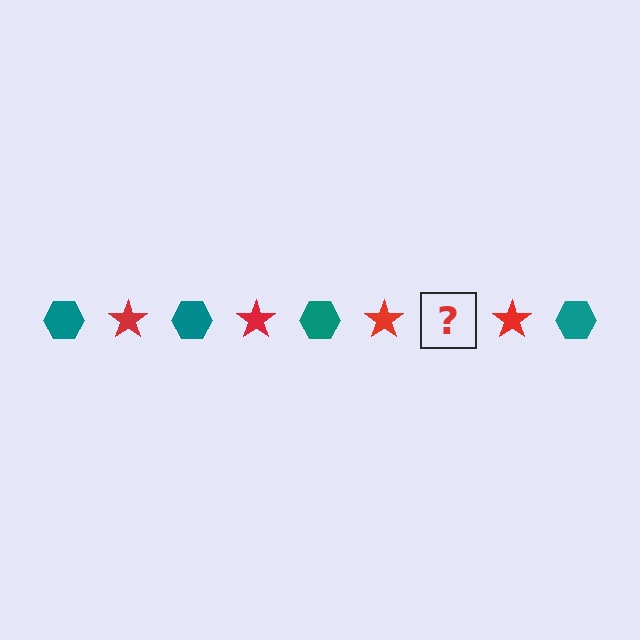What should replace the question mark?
The question mark should be replaced with a teal hexagon.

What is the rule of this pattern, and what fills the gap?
The rule is that the pattern alternates between teal hexagon and red star. The gap should be filled with a teal hexagon.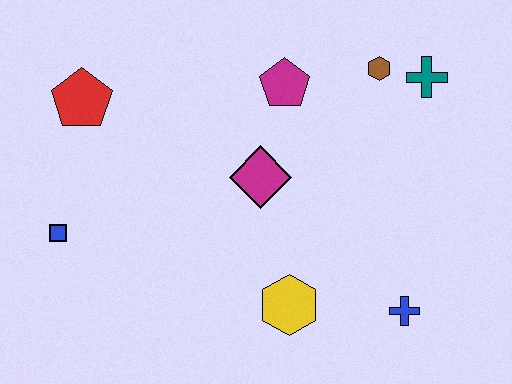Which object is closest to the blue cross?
The yellow hexagon is closest to the blue cross.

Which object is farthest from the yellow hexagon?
The red pentagon is farthest from the yellow hexagon.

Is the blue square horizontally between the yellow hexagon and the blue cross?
No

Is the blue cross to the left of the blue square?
No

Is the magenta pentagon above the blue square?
Yes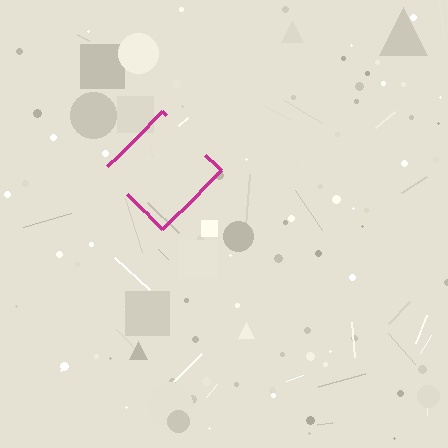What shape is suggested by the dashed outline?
The dashed outline suggests a diamond.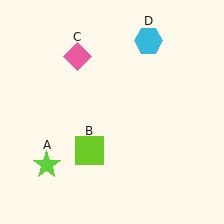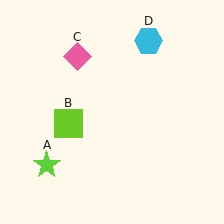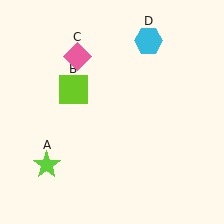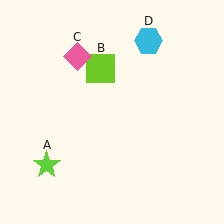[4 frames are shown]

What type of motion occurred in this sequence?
The lime square (object B) rotated clockwise around the center of the scene.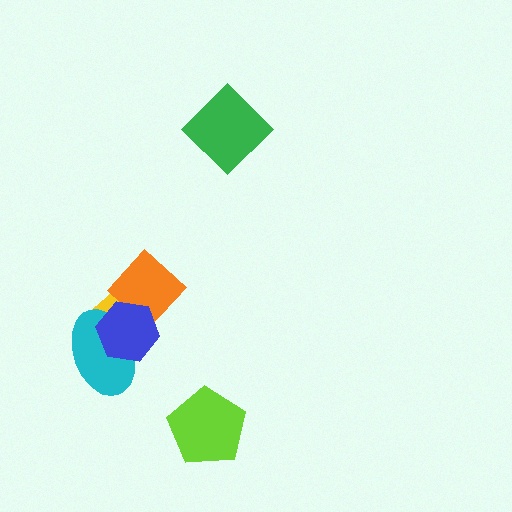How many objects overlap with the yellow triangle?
3 objects overlap with the yellow triangle.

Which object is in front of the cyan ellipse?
The blue hexagon is in front of the cyan ellipse.